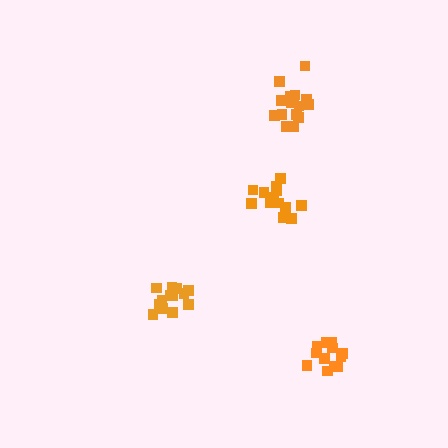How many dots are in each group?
Group 1: 13 dots, Group 2: 13 dots, Group 3: 13 dots, Group 4: 16 dots (55 total).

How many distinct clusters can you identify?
There are 4 distinct clusters.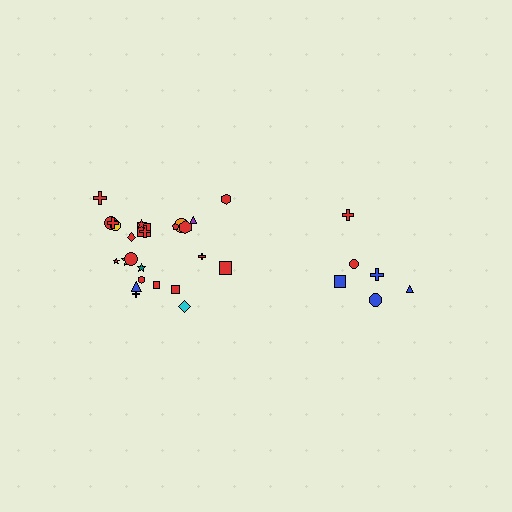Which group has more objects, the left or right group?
The left group.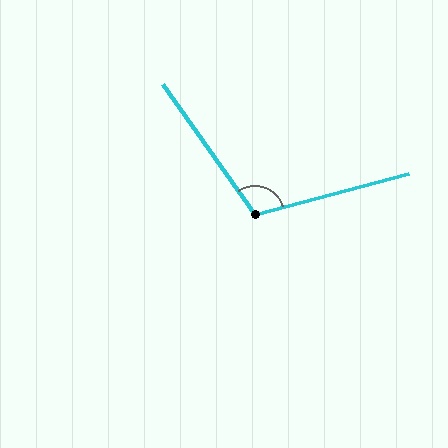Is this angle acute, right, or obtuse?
It is obtuse.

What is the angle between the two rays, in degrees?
Approximately 110 degrees.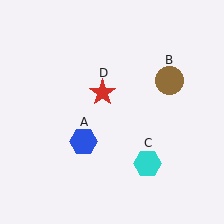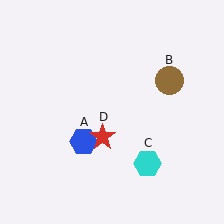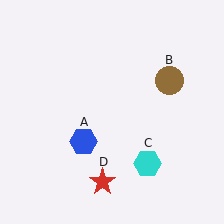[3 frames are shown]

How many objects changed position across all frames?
1 object changed position: red star (object D).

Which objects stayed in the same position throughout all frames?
Blue hexagon (object A) and brown circle (object B) and cyan hexagon (object C) remained stationary.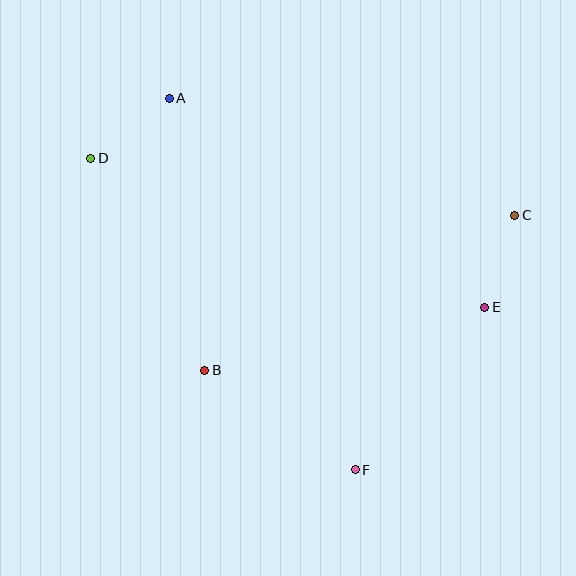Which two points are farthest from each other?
Points C and D are farthest from each other.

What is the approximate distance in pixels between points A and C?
The distance between A and C is approximately 365 pixels.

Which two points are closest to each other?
Points C and E are closest to each other.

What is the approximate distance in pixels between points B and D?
The distance between B and D is approximately 241 pixels.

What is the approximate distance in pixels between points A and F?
The distance between A and F is approximately 416 pixels.